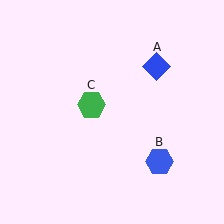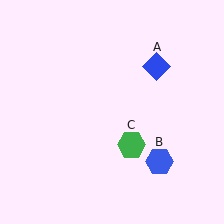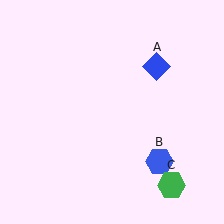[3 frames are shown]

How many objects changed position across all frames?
1 object changed position: green hexagon (object C).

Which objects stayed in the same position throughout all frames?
Blue diamond (object A) and blue hexagon (object B) remained stationary.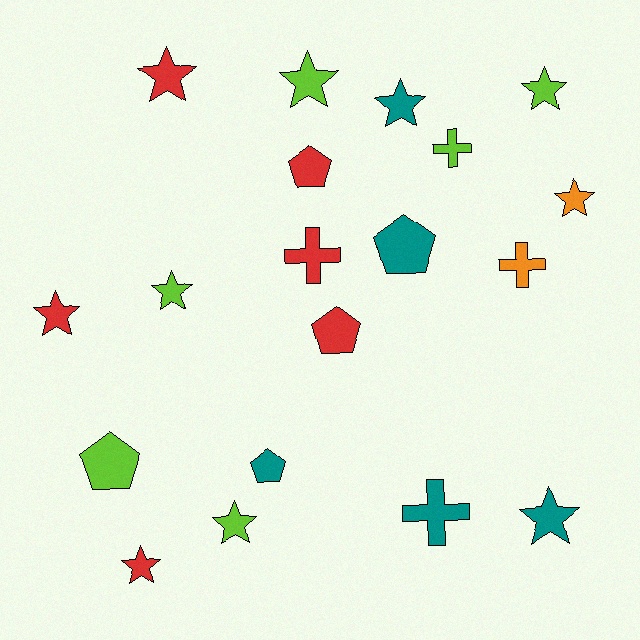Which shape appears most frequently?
Star, with 10 objects.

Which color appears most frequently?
Red, with 6 objects.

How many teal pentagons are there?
There are 2 teal pentagons.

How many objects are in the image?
There are 19 objects.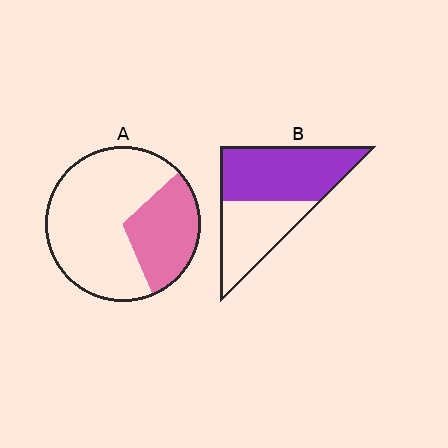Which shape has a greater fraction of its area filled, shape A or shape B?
Shape B.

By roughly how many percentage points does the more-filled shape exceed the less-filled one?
By roughly 25 percentage points (B over A).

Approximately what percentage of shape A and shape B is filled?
A is approximately 30% and B is approximately 60%.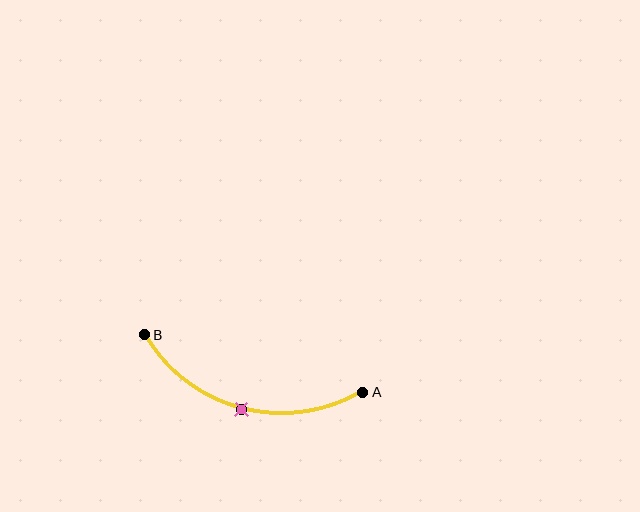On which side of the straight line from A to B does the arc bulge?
The arc bulges below the straight line connecting A and B.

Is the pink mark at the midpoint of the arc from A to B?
Yes. The pink mark lies on the arc at equal arc-length from both A and B — it is the arc midpoint.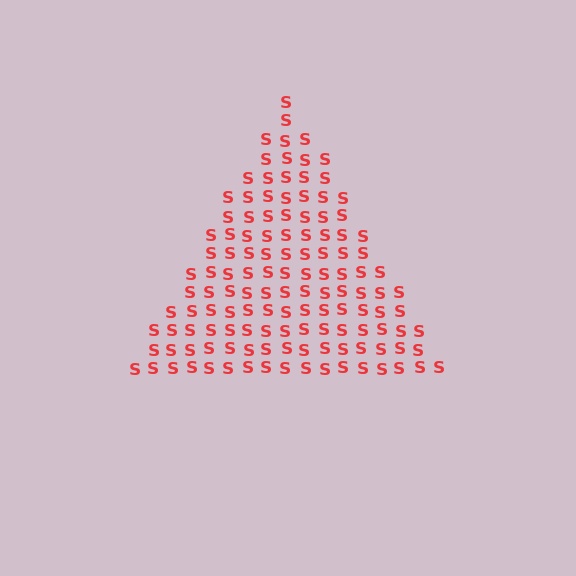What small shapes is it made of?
It is made of small letter S's.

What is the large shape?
The large shape is a triangle.